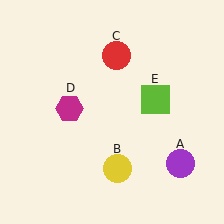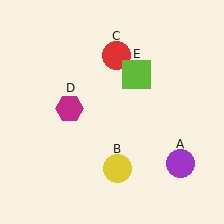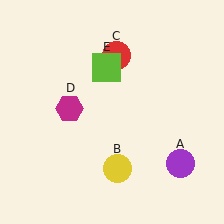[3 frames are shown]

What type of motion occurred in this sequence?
The lime square (object E) rotated counterclockwise around the center of the scene.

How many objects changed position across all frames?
1 object changed position: lime square (object E).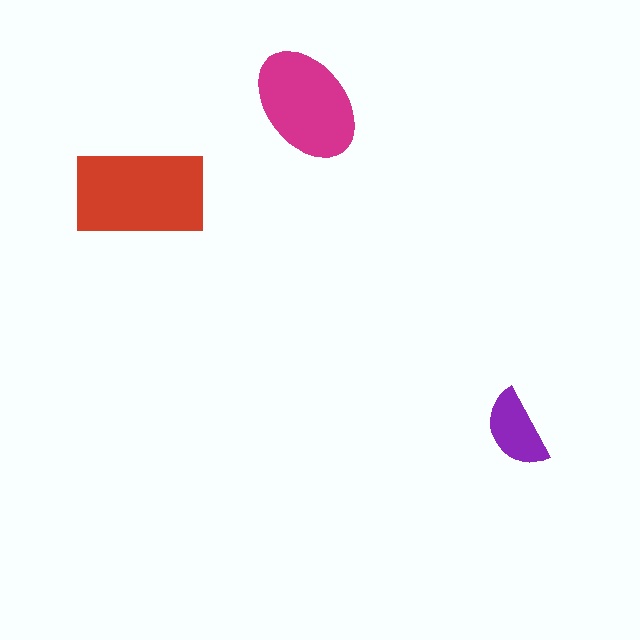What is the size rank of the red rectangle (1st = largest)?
1st.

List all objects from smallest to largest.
The purple semicircle, the magenta ellipse, the red rectangle.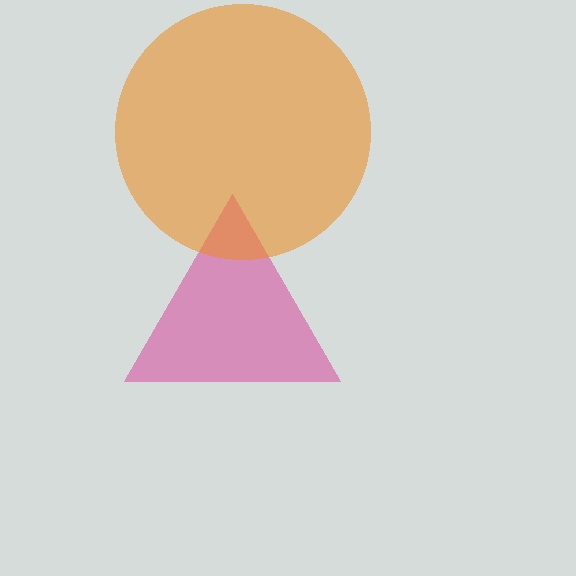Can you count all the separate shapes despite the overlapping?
Yes, there are 2 separate shapes.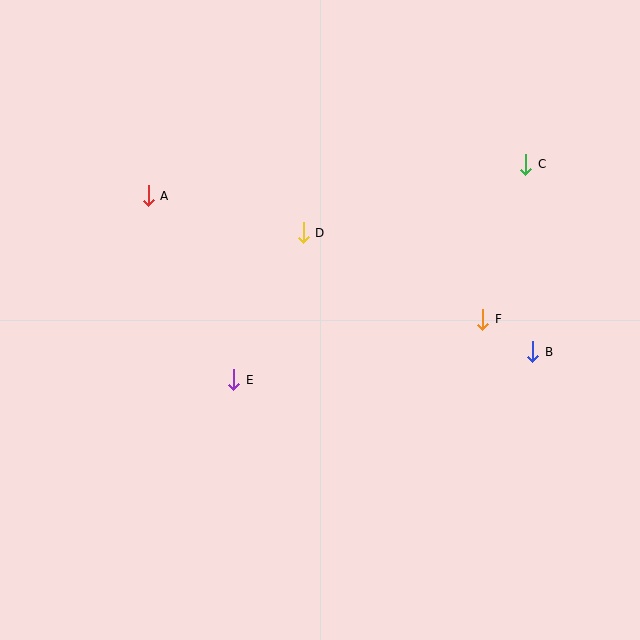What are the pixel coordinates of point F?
Point F is at (483, 319).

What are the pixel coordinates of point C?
Point C is at (526, 164).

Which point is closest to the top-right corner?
Point C is closest to the top-right corner.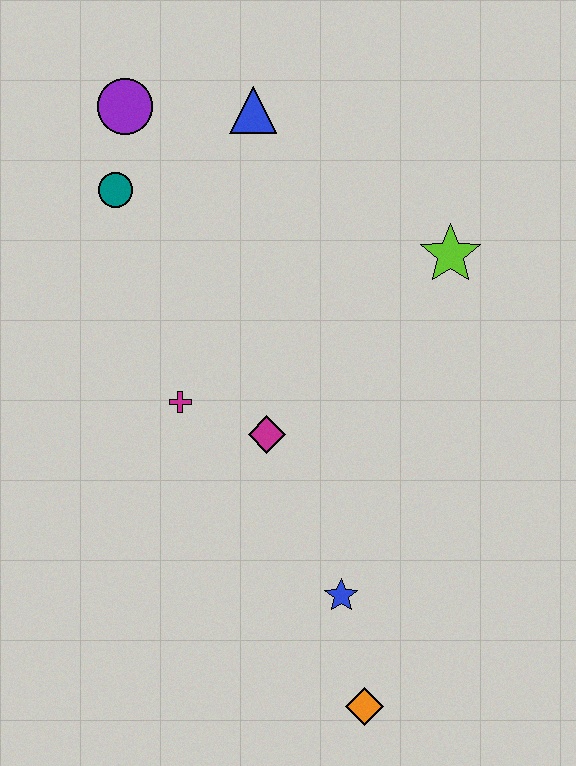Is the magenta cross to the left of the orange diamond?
Yes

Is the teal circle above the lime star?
Yes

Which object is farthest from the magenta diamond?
The purple circle is farthest from the magenta diamond.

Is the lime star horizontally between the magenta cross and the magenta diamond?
No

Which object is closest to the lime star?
The blue triangle is closest to the lime star.